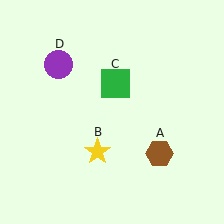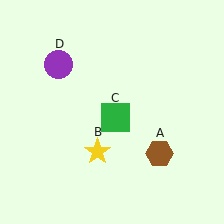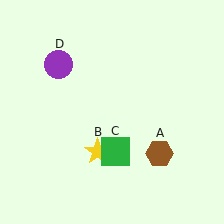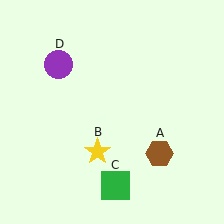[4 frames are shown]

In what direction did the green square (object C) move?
The green square (object C) moved down.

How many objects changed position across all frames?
1 object changed position: green square (object C).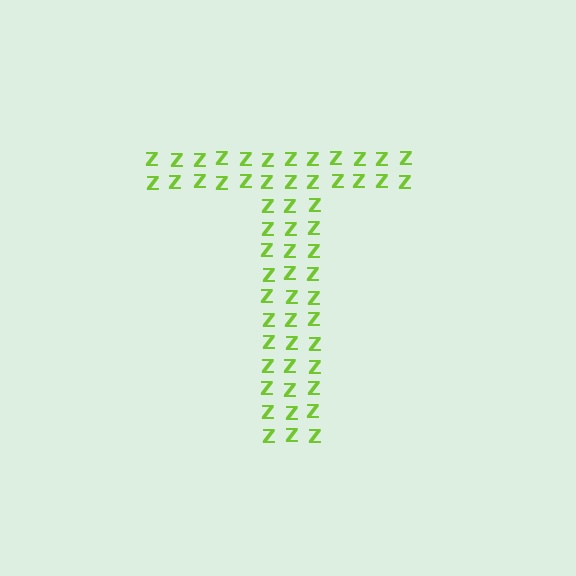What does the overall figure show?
The overall figure shows the letter T.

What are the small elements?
The small elements are letter Z's.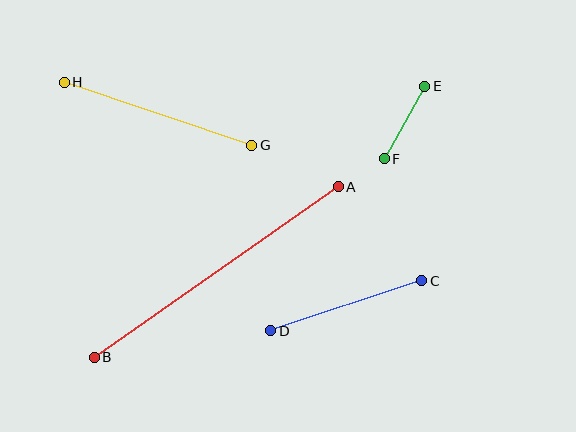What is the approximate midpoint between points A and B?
The midpoint is at approximately (216, 272) pixels.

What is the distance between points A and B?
The distance is approximately 297 pixels.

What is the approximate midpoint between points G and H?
The midpoint is at approximately (158, 114) pixels.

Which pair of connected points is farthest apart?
Points A and B are farthest apart.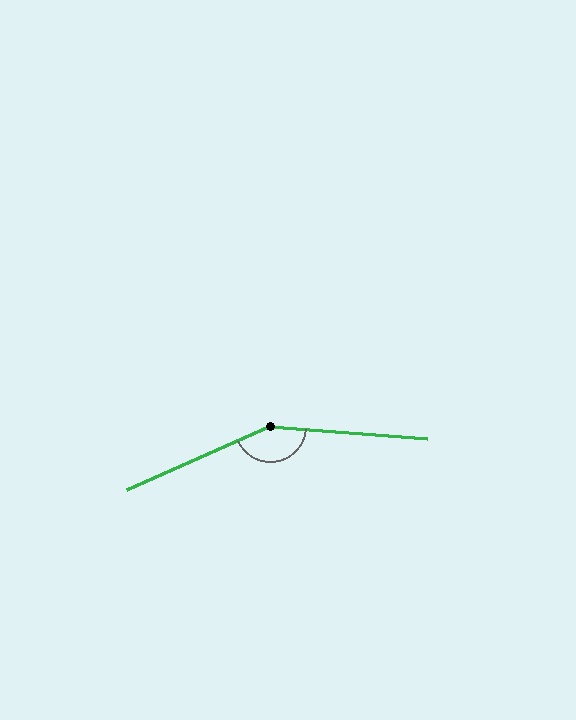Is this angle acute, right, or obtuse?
It is obtuse.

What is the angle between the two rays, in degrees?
Approximately 152 degrees.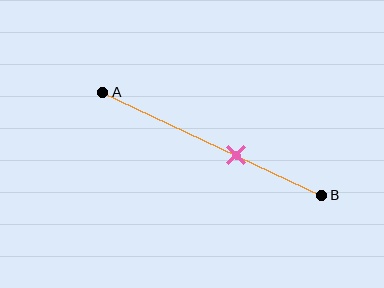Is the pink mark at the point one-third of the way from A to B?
No, the mark is at about 60% from A, not at the 33% one-third point.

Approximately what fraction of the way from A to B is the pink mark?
The pink mark is approximately 60% of the way from A to B.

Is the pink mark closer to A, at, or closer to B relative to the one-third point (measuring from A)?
The pink mark is closer to point B than the one-third point of segment AB.